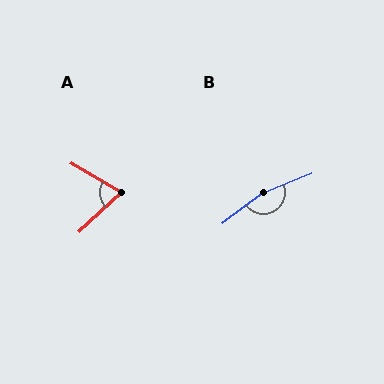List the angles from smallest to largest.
A (73°), B (164°).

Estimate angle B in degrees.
Approximately 164 degrees.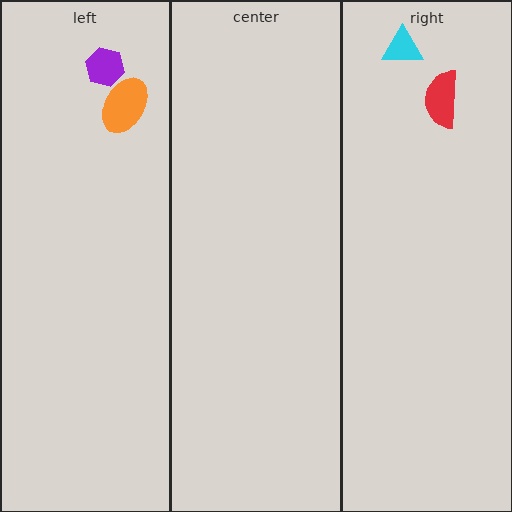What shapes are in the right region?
The red semicircle, the cyan triangle.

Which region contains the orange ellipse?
The left region.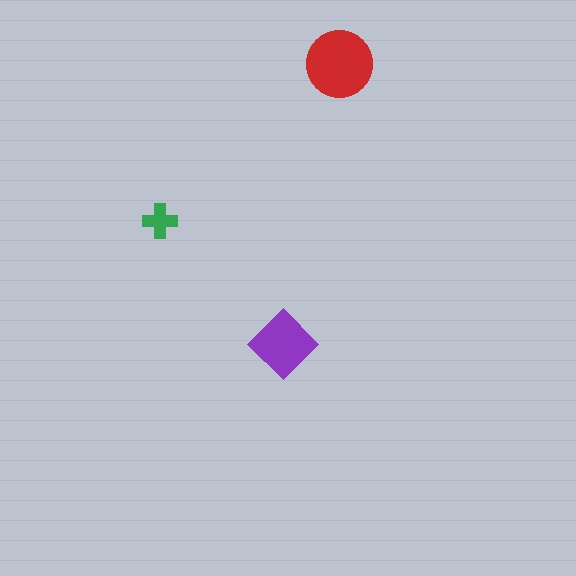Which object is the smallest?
The green cross.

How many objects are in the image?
There are 3 objects in the image.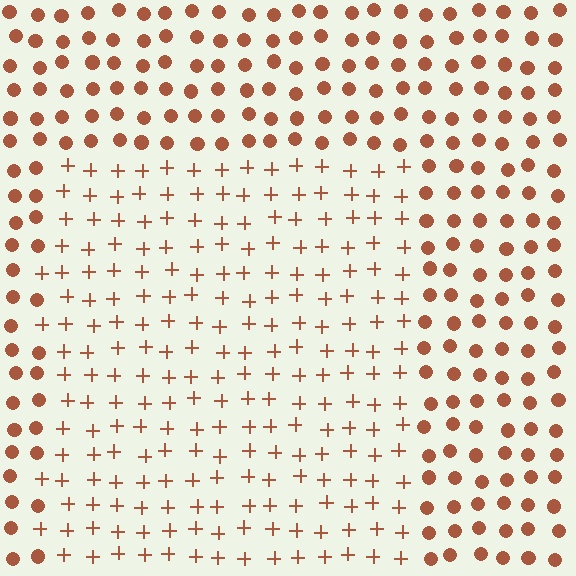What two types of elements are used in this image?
The image uses plus signs inside the rectangle region and circles outside it.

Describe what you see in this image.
The image is filled with small brown elements arranged in a uniform grid. A rectangle-shaped region contains plus signs, while the surrounding area contains circles. The boundary is defined purely by the change in element shape.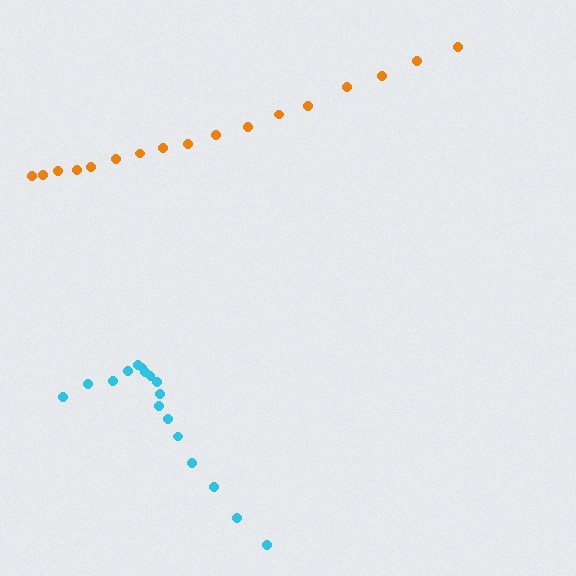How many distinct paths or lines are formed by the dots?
There are 2 distinct paths.